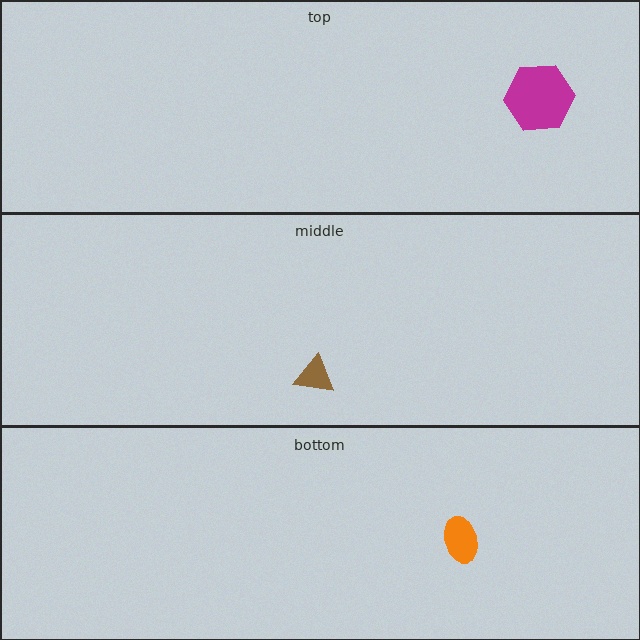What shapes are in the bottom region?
The orange ellipse.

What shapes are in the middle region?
The brown triangle.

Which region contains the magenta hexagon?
The top region.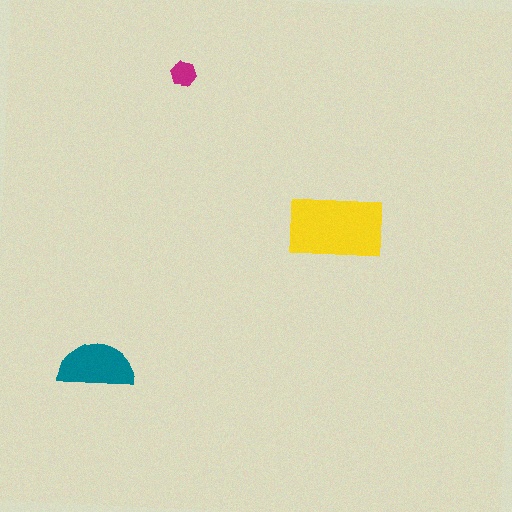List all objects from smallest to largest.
The magenta hexagon, the teal semicircle, the yellow rectangle.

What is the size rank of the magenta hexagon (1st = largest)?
3rd.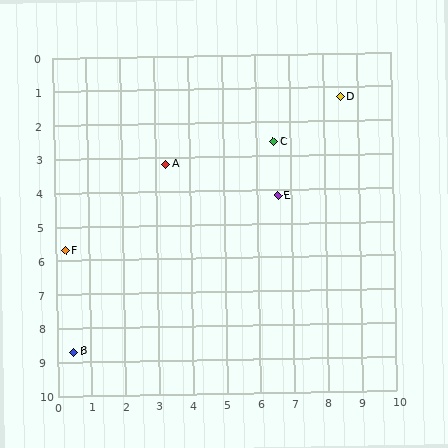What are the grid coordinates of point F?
Point F is at approximately (0.3, 5.7).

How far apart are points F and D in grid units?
Points F and D are about 9.3 grid units apart.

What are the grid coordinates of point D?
Point D is at approximately (8.5, 1.3).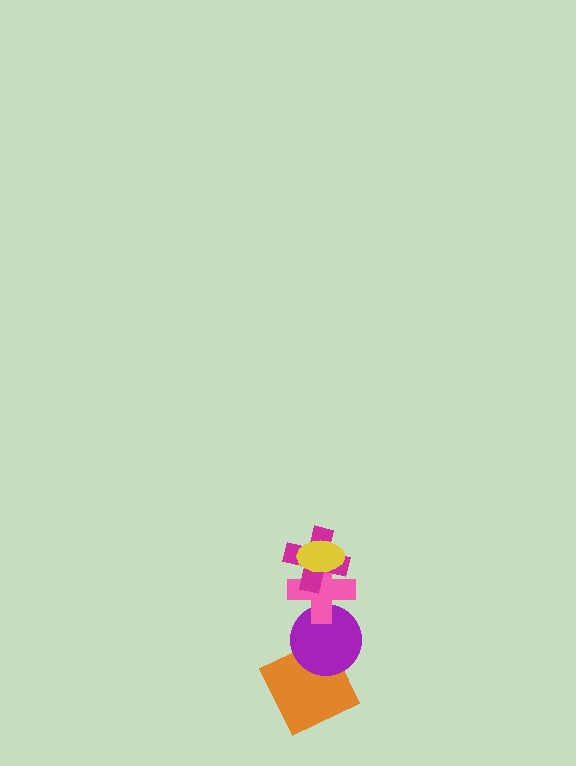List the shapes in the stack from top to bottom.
From top to bottom: the yellow ellipse, the magenta cross, the pink cross, the purple circle, the orange square.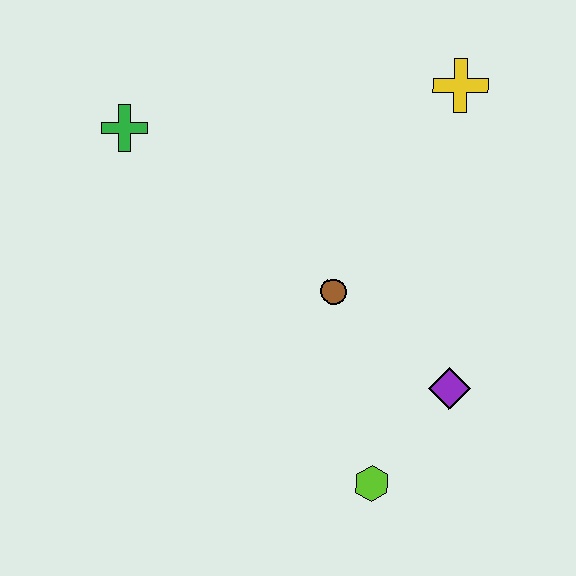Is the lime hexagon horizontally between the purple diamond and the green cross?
Yes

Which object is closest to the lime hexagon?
The purple diamond is closest to the lime hexagon.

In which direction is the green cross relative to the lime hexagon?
The green cross is above the lime hexagon.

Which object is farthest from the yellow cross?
The lime hexagon is farthest from the yellow cross.